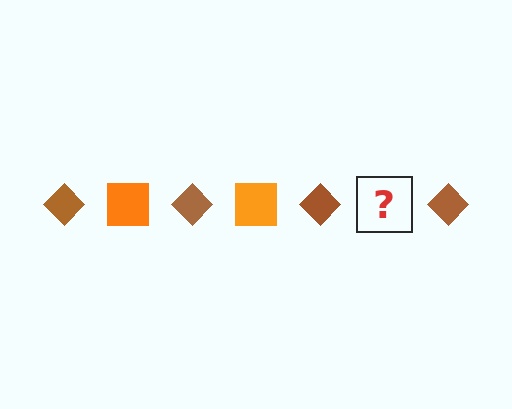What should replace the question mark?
The question mark should be replaced with an orange square.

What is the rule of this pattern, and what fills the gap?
The rule is that the pattern alternates between brown diamond and orange square. The gap should be filled with an orange square.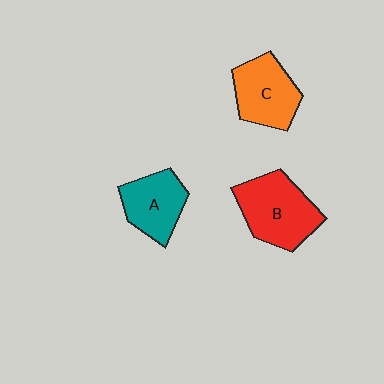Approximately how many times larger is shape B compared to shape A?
Approximately 1.4 times.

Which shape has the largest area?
Shape B (red).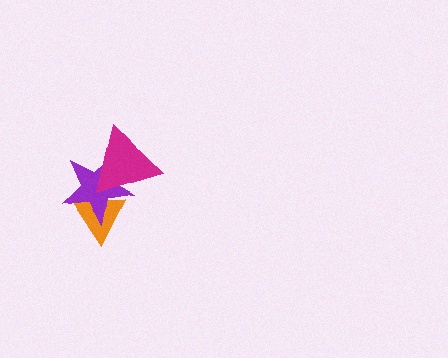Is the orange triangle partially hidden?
Yes, it is partially covered by another shape.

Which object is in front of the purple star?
The magenta triangle is in front of the purple star.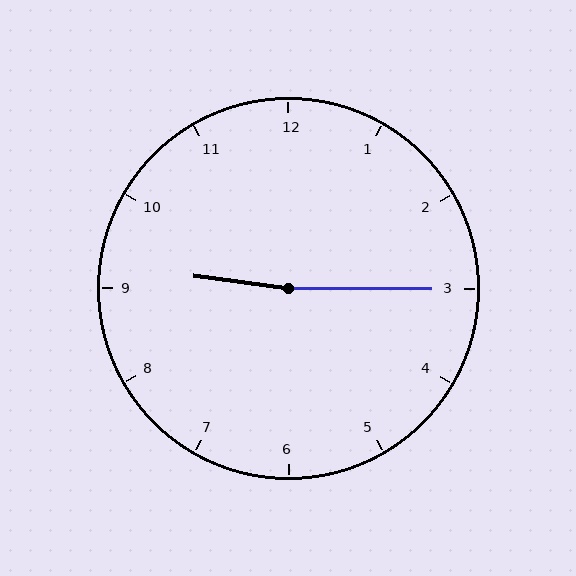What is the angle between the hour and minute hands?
Approximately 172 degrees.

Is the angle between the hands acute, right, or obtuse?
It is obtuse.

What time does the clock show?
9:15.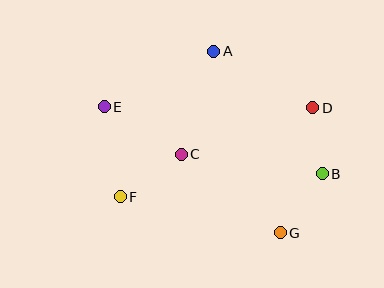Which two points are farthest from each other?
Points B and E are farthest from each other.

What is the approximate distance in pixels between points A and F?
The distance between A and F is approximately 173 pixels.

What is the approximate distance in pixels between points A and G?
The distance between A and G is approximately 193 pixels.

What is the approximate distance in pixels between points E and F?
The distance between E and F is approximately 91 pixels.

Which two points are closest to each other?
Points B and D are closest to each other.